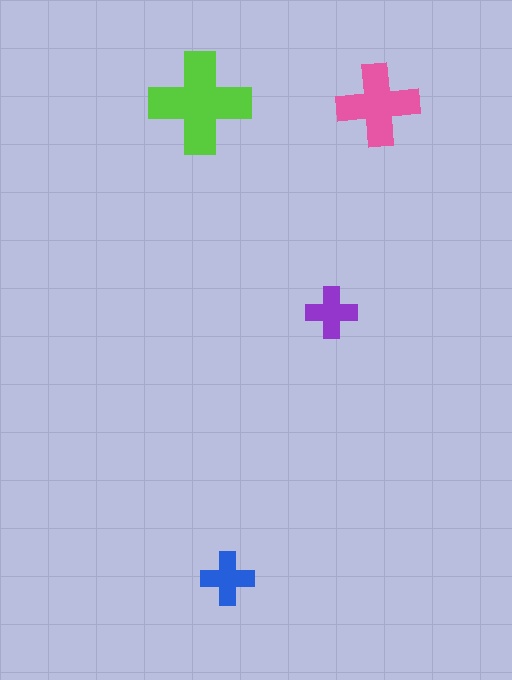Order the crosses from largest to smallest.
the lime one, the pink one, the blue one, the purple one.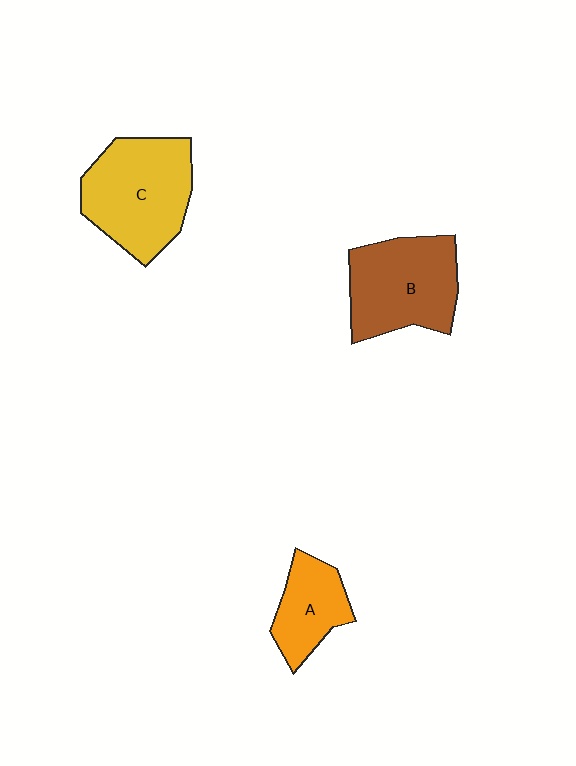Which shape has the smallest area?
Shape A (orange).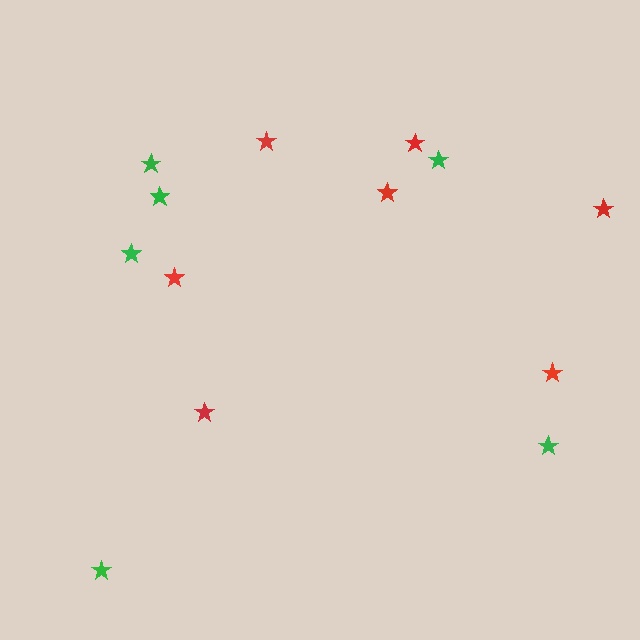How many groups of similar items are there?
There are 2 groups: one group of red stars (7) and one group of green stars (6).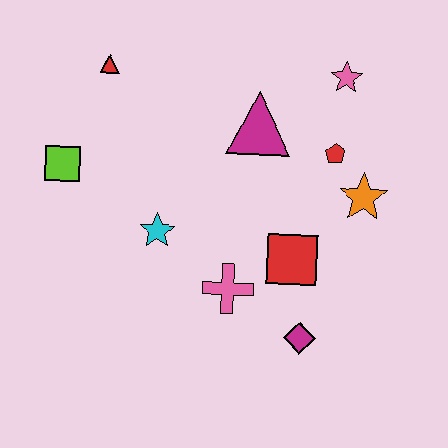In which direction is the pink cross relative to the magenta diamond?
The pink cross is to the left of the magenta diamond.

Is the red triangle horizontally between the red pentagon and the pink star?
No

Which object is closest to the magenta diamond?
The red square is closest to the magenta diamond.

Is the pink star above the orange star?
Yes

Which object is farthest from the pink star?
The lime square is farthest from the pink star.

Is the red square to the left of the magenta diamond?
Yes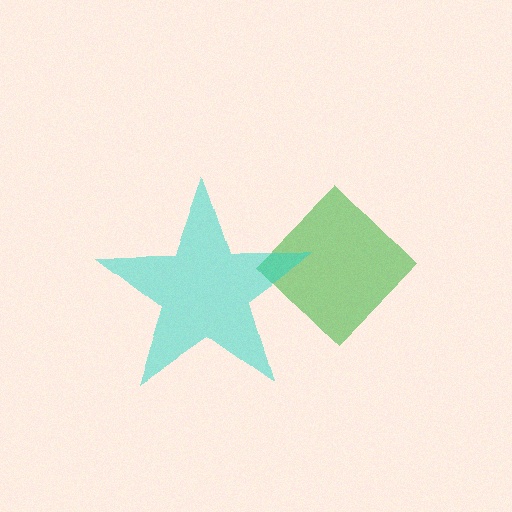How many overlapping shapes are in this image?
There are 2 overlapping shapes in the image.